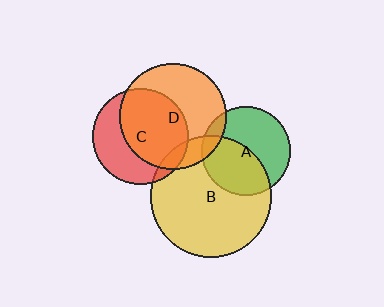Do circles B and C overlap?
Yes.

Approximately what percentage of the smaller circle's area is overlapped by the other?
Approximately 10%.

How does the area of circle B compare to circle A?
Approximately 1.8 times.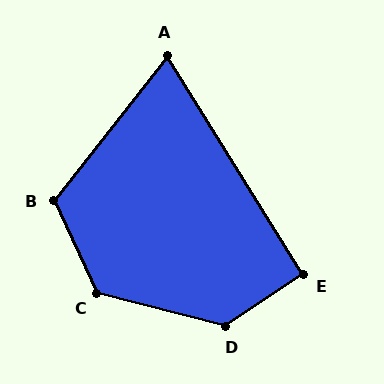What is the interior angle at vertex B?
Approximately 117 degrees (obtuse).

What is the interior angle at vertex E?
Approximately 92 degrees (approximately right).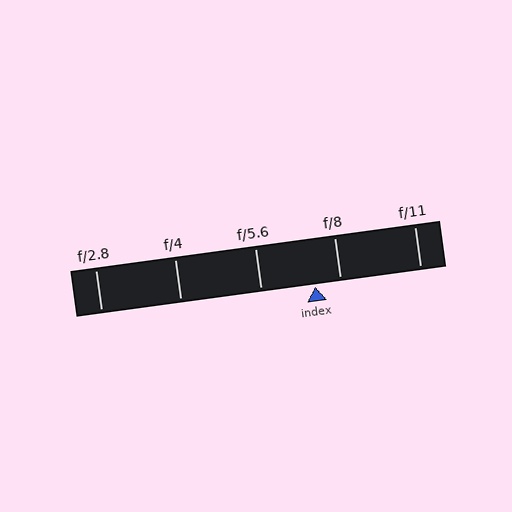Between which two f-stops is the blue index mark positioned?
The index mark is between f/5.6 and f/8.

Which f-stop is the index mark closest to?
The index mark is closest to f/8.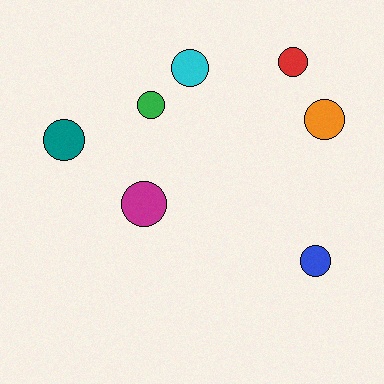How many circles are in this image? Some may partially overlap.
There are 7 circles.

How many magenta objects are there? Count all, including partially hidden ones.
There is 1 magenta object.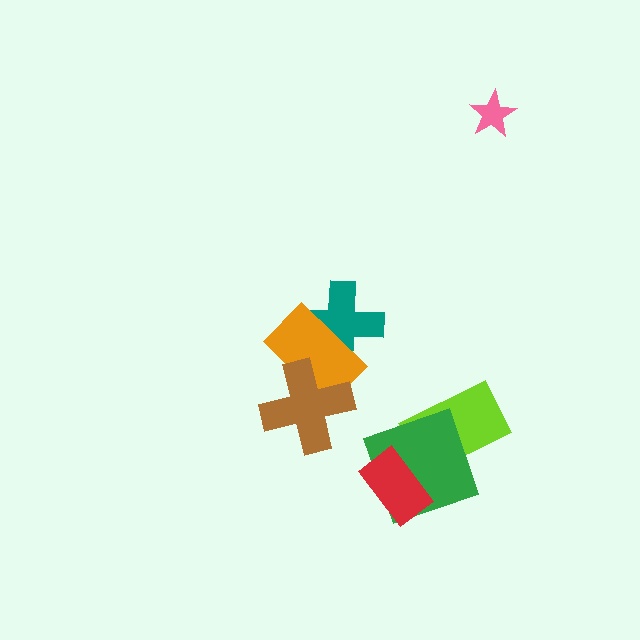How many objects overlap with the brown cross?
1 object overlaps with the brown cross.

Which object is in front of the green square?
The red rectangle is in front of the green square.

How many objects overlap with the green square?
2 objects overlap with the green square.